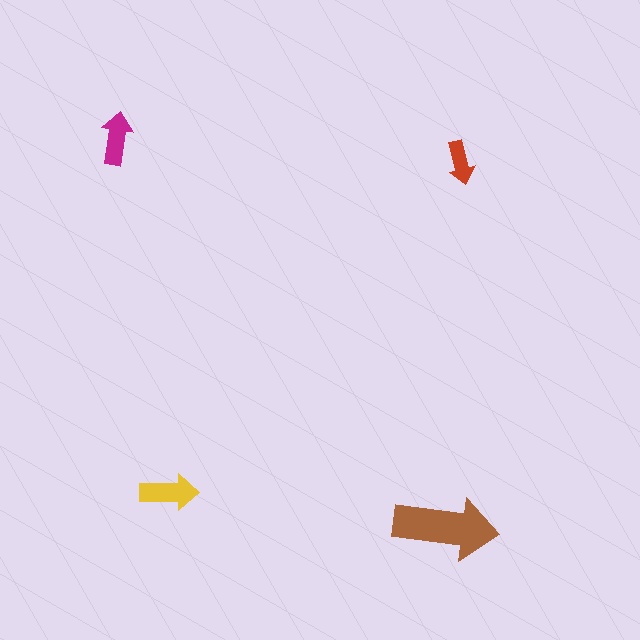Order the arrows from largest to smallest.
the brown one, the yellow one, the magenta one, the red one.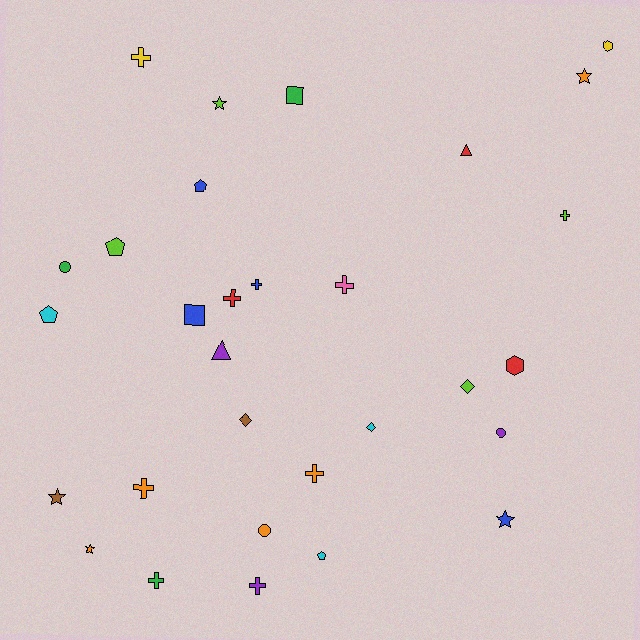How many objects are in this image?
There are 30 objects.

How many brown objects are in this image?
There are 2 brown objects.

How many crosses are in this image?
There are 9 crosses.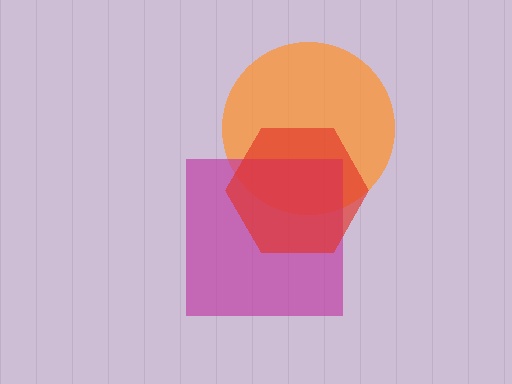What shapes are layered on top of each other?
The layered shapes are: an orange circle, a magenta square, a red hexagon.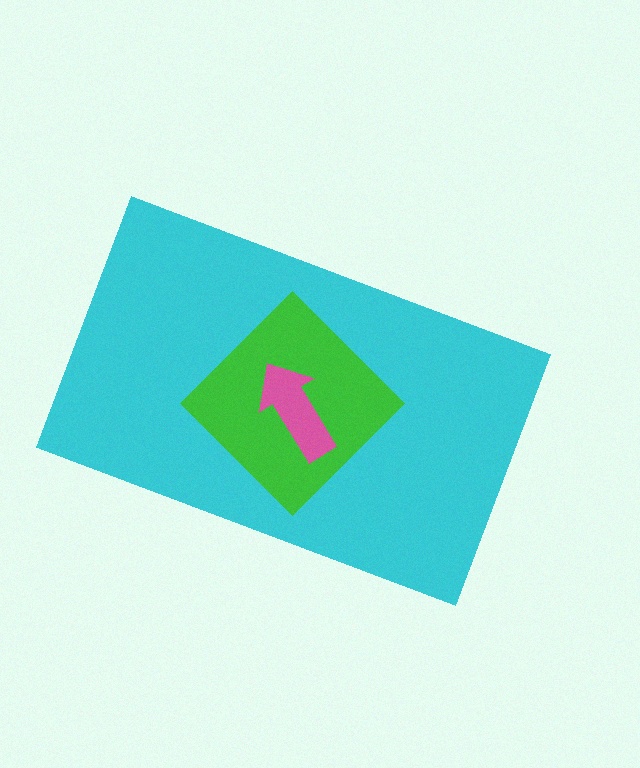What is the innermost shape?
The pink arrow.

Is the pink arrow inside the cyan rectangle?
Yes.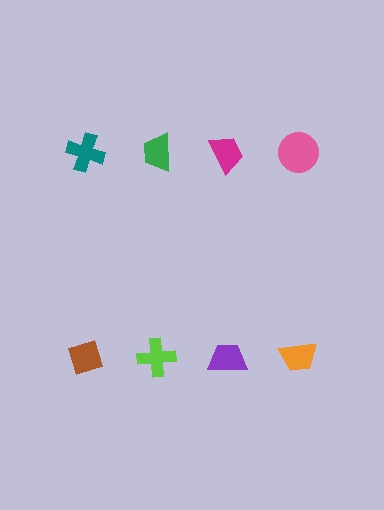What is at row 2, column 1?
A brown diamond.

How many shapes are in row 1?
4 shapes.